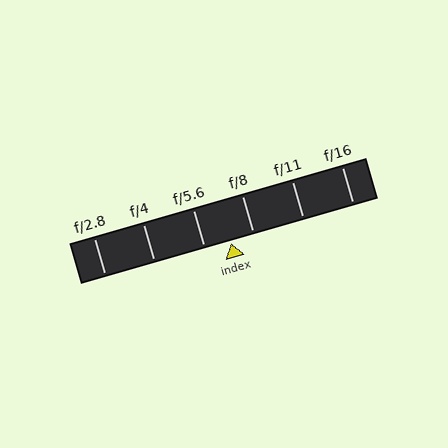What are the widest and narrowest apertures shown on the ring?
The widest aperture shown is f/2.8 and the narrowest is f/16.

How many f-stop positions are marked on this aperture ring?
There are 6 f-stop positions marked.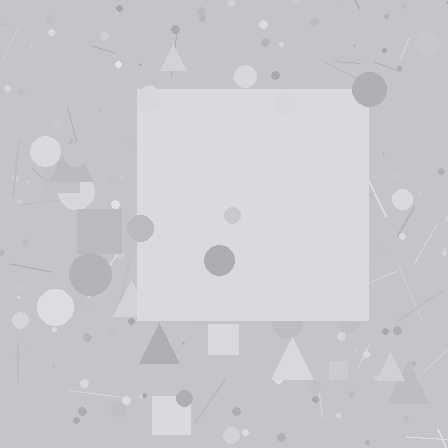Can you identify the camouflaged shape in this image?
The camouflaged shape is a square.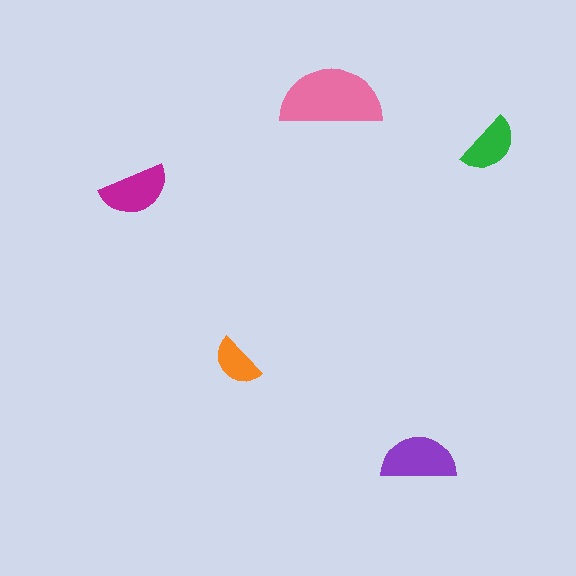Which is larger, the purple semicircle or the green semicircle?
The purple one.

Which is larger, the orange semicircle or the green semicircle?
The green one.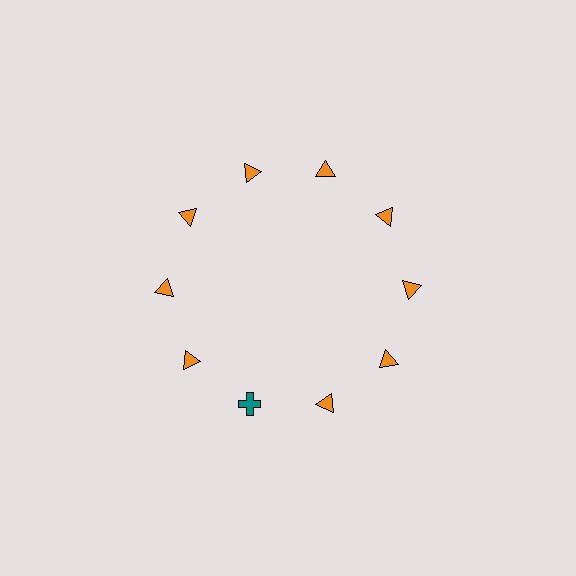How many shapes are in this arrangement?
There are 10 shapes arranged in a ring pattern.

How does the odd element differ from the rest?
It differs in both color (teal instead of orange) and shape (cross instead of triangle).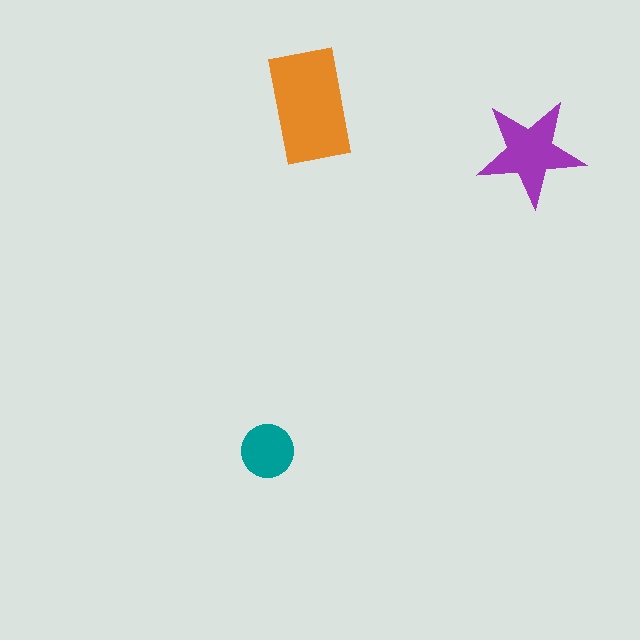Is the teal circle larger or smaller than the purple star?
Smaller.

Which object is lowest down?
The teal circle is bottommost.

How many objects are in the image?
There are 3 objects in the image.